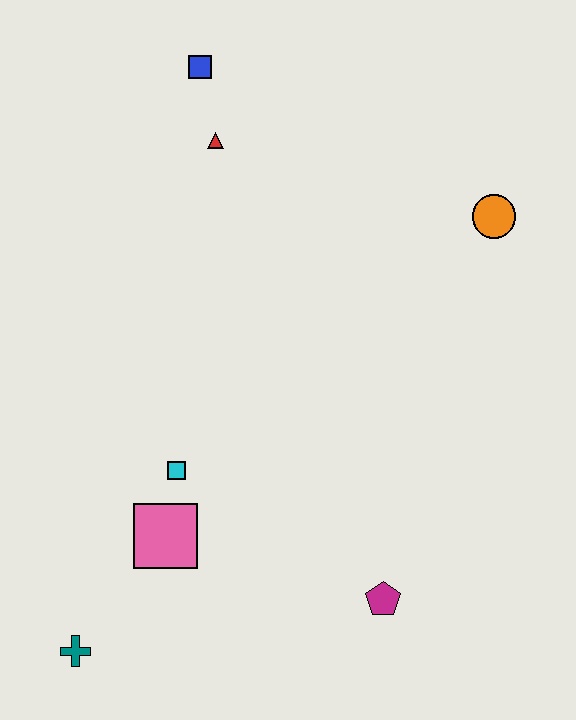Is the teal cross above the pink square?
No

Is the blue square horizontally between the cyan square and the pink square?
No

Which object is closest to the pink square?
The cyan square is closest to the pink square.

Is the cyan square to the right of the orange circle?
No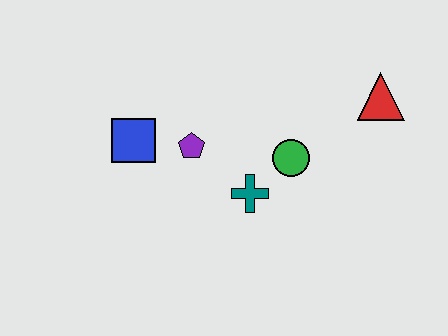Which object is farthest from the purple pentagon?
The red triangle is farthest from the purple pentagon.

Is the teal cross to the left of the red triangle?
Yes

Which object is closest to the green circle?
The teal cross is closest to the green circle.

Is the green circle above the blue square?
No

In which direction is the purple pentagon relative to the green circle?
The purple pentagon is to the left of the green circle.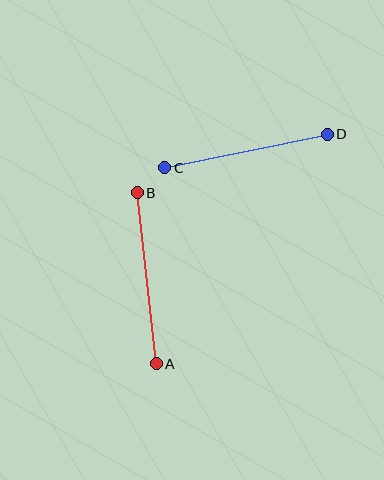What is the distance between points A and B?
The distance is approximately 172 pixels.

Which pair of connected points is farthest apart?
Points A and B are farthest apart.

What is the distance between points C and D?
The distance is approximately 166 pixels.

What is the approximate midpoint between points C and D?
The midpoint is at approximately (246, 151) pixels.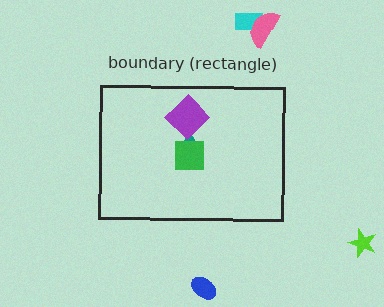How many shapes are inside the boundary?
3 inside, 4 outside.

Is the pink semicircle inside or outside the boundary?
Outside.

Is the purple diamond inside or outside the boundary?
Inside.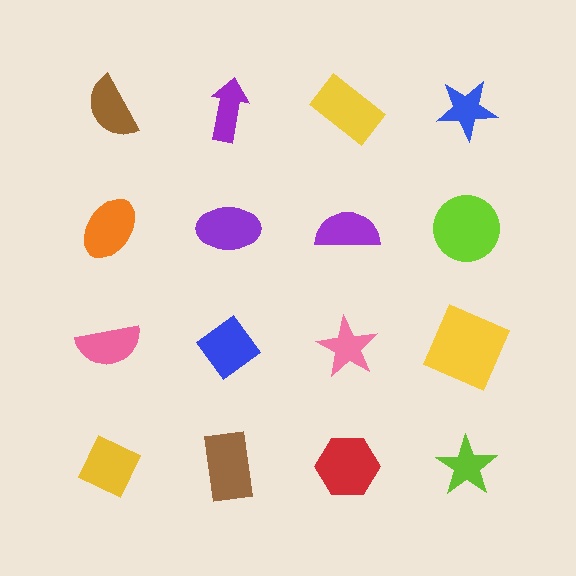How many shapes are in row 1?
4 shapes.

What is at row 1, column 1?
A brown semicircle.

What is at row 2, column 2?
A purple ellipse.